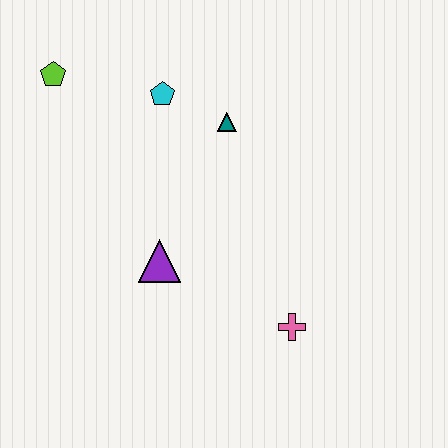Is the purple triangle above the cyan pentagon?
No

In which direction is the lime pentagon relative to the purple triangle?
The lime pentagon is above the purple triangle.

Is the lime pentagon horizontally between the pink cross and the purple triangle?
No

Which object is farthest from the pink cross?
The lime pentagon is farthest from the pink cross.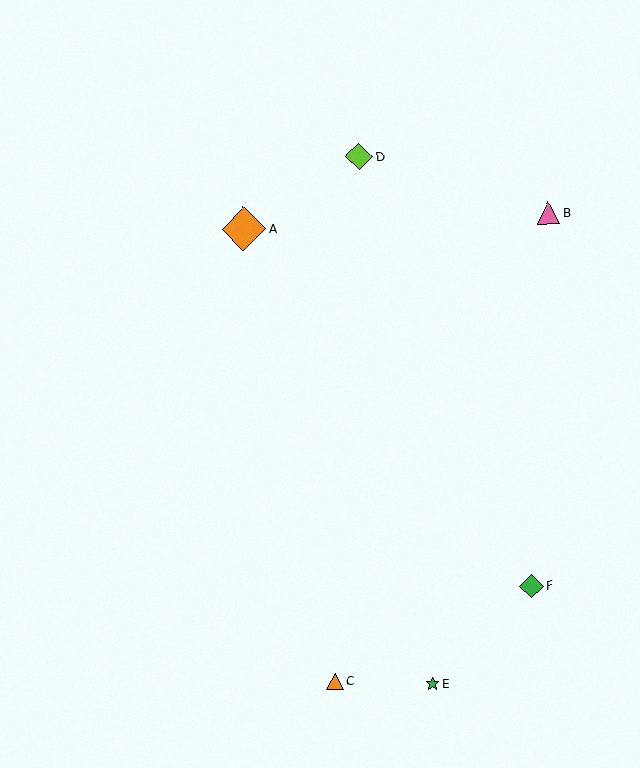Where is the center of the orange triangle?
The center of the orange triangle is at (335, 681).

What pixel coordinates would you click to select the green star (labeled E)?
Click at (432, 684) to select the green star E.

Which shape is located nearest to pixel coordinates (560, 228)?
The pink triangle (labeled B) at (548, 213) is nearest to that location.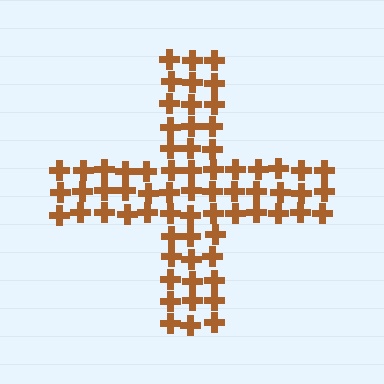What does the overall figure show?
The overall figure shows a cross.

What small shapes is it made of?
It is made of small crosses.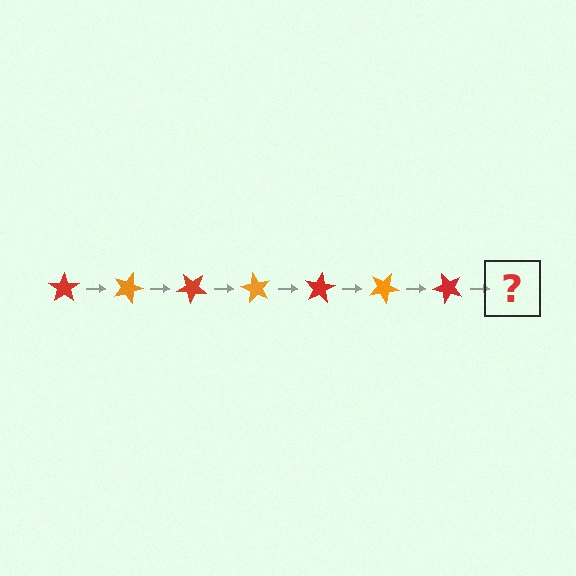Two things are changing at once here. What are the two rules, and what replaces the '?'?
The two rules are that it rotates 20 degrees each step and the color cycles through red and orange. The '?' should be an orange star, rotated 140 degrees from the start.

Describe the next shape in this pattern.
It should be an orange star, rotated 140 degrees from the start.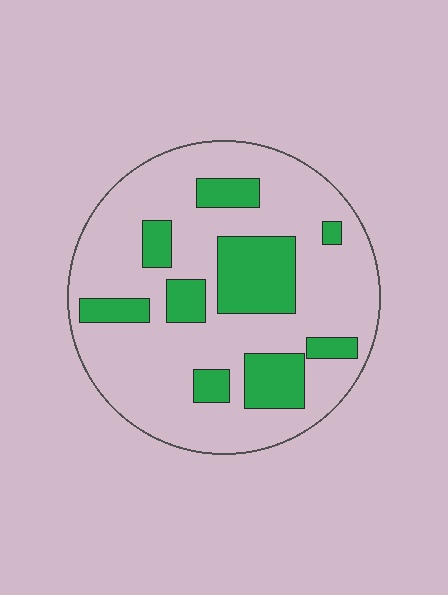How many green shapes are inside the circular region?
9.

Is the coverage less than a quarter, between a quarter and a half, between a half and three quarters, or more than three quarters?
Less than a quarter.